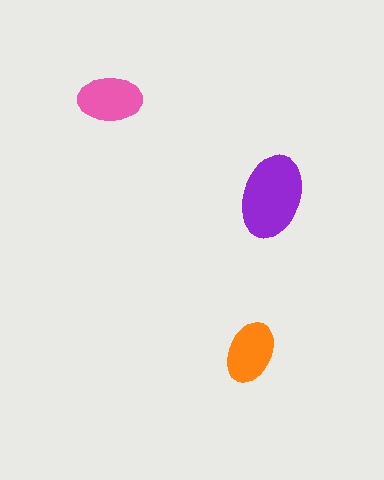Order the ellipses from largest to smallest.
the purple one, the pink one, the orange one.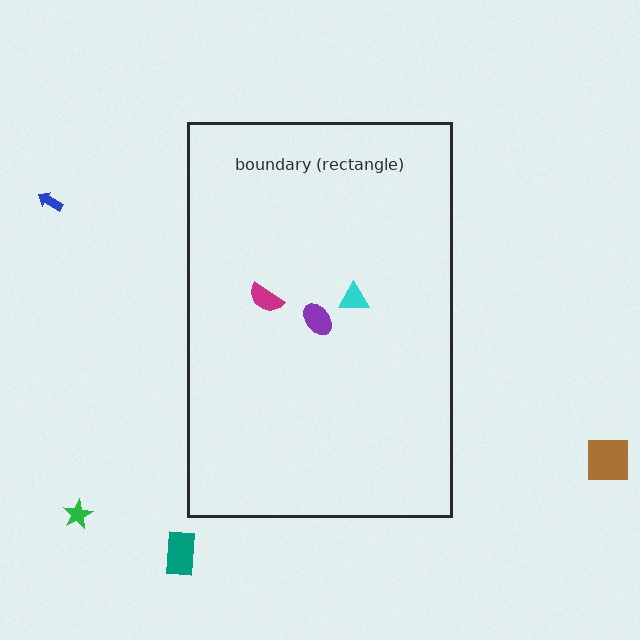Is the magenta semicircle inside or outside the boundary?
Inside.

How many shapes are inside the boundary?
3 inside, 4 outside.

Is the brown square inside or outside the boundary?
Outside.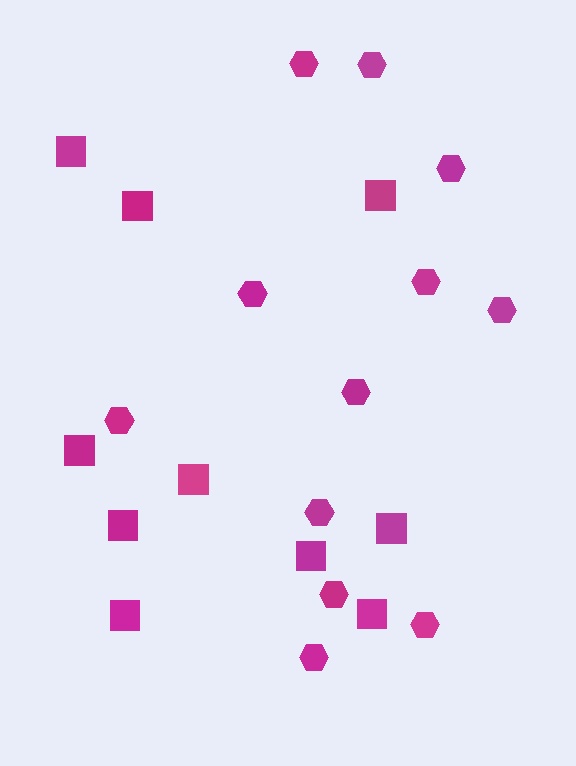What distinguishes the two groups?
There are 2 groups: one group of squares (10) and one group of hexagons (12).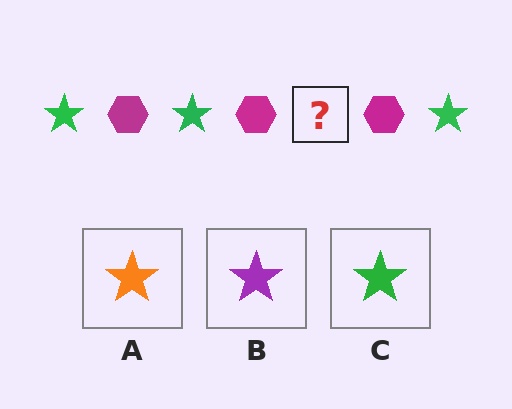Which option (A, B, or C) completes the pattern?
C.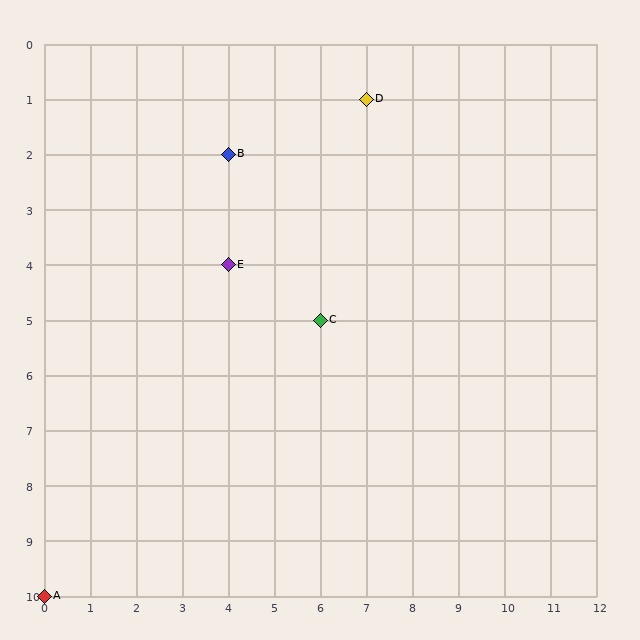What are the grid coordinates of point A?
Point A is at grid coordinates (0, 10).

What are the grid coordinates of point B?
Point B is at grid coordinates (4, 2).